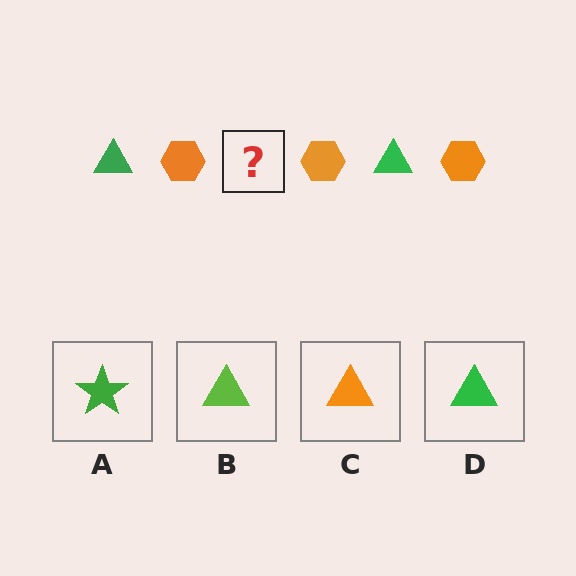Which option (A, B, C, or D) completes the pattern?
D.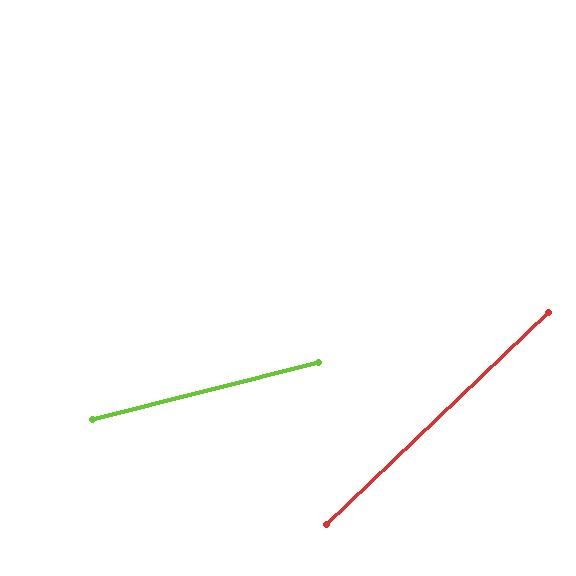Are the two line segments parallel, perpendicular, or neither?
Neither parallel nor perpendicular — they differ by about 29°.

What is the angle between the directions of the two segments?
Approximately 29 degrees.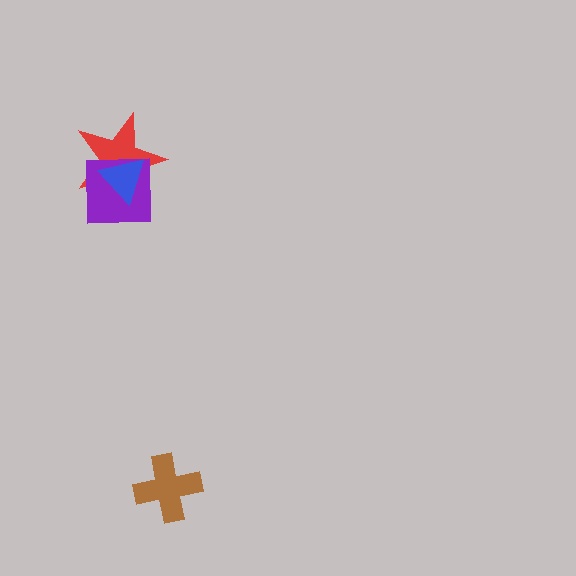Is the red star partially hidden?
Yes, it is partially covered by another shape.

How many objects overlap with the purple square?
2 objects overlap with the purple square.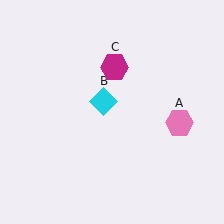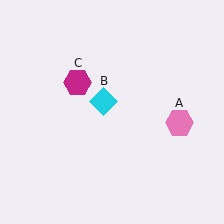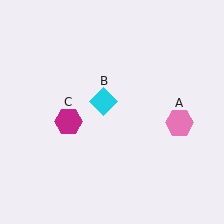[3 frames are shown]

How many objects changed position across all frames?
1 object changed position: magenta hexagon (object C).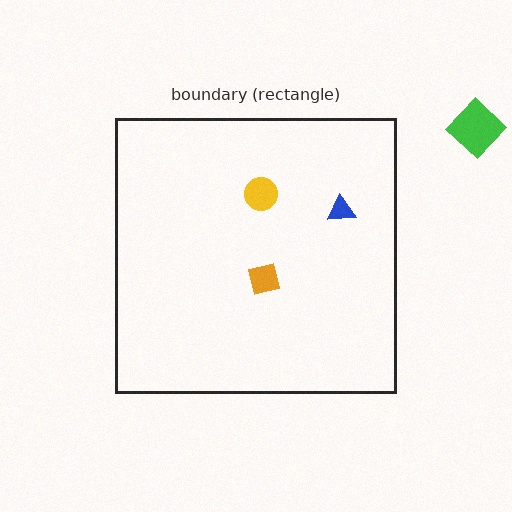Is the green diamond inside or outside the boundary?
Outside.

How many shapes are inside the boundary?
3 inside, 1 outside.